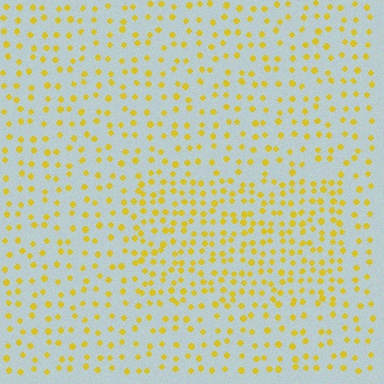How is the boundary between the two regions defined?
The boundary is defined by a change in element density (approximately 1.7x ratio). All elements are the same color, size, and shape.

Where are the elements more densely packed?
The elements are more densely packed inside the rectangle boundary.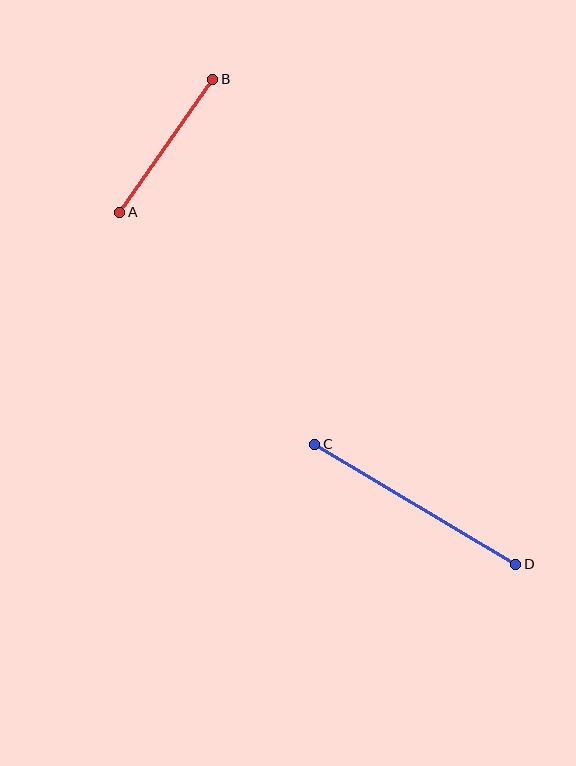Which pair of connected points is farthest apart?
Points C and D are farthest apart.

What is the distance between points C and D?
The distance is approximately 234 pixels.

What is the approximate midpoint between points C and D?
The midpoint is at approximately (415, 504) pixels.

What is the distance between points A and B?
The distance is approximately 162 pixels.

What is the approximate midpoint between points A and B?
The midpoint is at approximately (166, 146) pixels.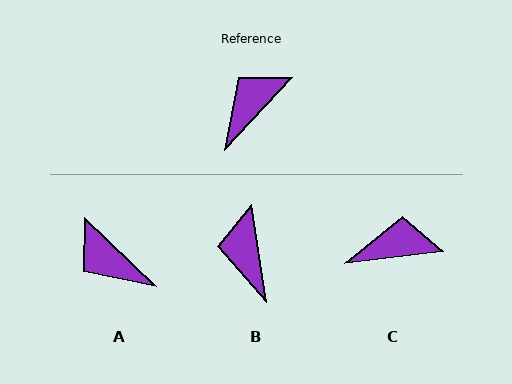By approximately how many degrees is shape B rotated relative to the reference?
Approximately 52 degrees counter-clockwise.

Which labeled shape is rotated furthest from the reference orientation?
A, about 89 degrees away.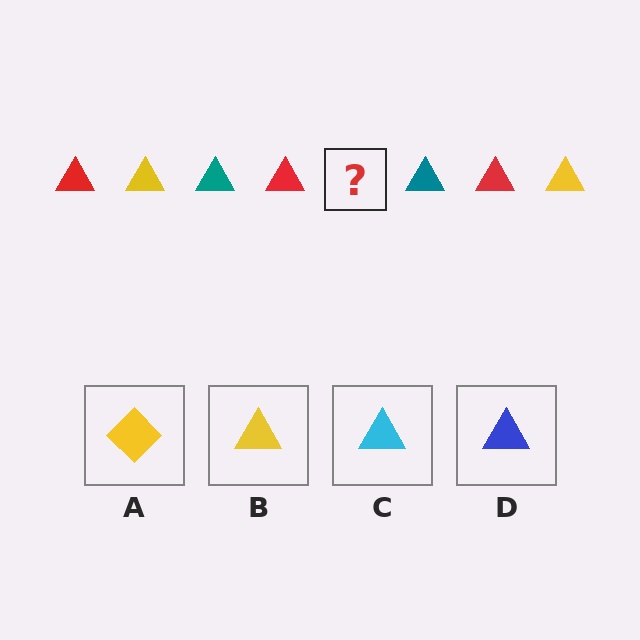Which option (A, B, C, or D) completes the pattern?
B.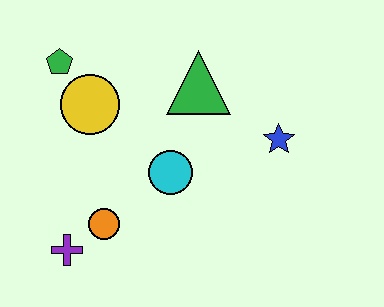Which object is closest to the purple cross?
The orange circle is closest to the purple cross.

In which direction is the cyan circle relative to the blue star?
The cyan circle is to the left of the blue star.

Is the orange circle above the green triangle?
No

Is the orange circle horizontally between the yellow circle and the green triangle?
Yes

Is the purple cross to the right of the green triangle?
No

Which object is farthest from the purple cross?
The blue star is farthest from the purple cross.